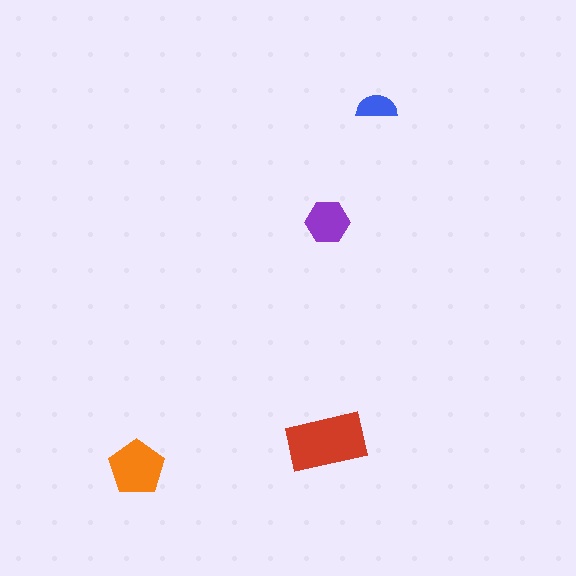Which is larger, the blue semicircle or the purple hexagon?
The purple hexagon.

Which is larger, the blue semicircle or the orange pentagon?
The orange pentagon.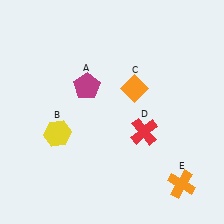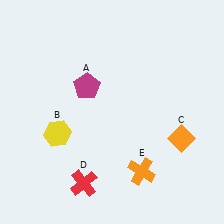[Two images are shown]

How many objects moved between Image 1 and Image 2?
3 objects moved between the two images.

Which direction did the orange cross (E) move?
The orange cross (E) moved left.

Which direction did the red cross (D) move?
The red cross (D) moved left.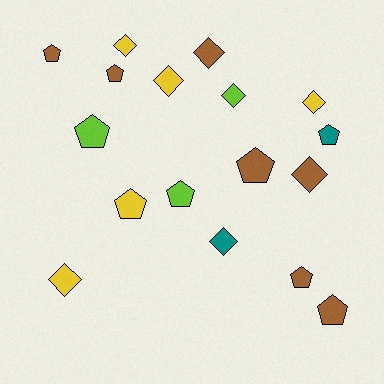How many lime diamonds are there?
There is 1 lime diamond.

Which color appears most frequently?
Brown, with 7 objects.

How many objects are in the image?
There are 17 objects.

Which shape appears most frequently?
Pentagon, with 9 objects.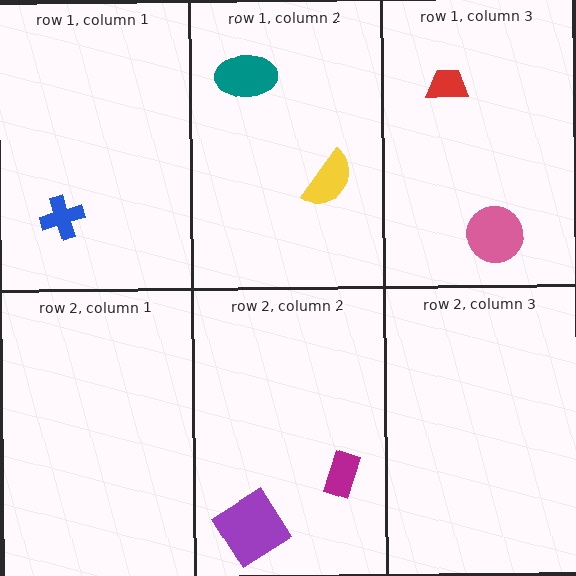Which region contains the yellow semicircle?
The row 1, column 2 region.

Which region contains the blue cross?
The row 1, column 1 region.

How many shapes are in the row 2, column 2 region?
2.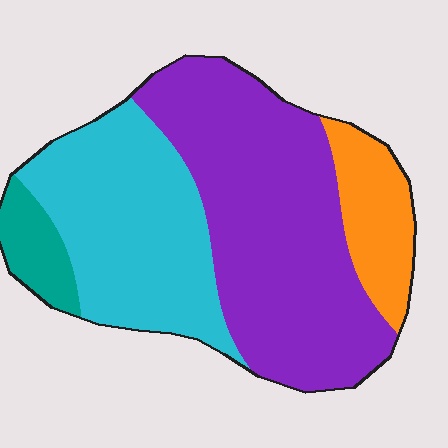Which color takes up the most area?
Purple, at roughly 50%.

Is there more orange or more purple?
Purple.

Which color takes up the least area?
Teal, at roughly 5%.